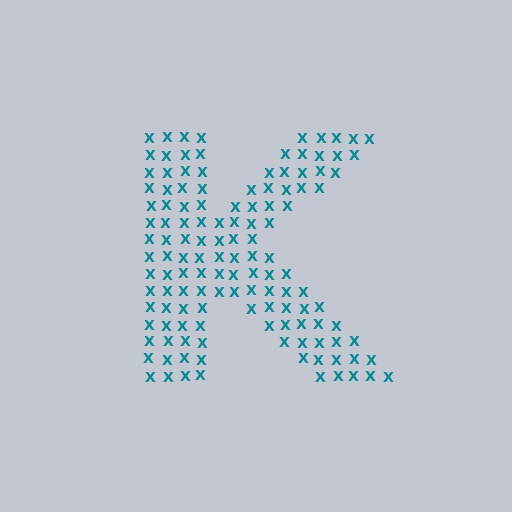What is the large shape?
The large shape is the letter K.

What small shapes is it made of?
It is made of small letter X's.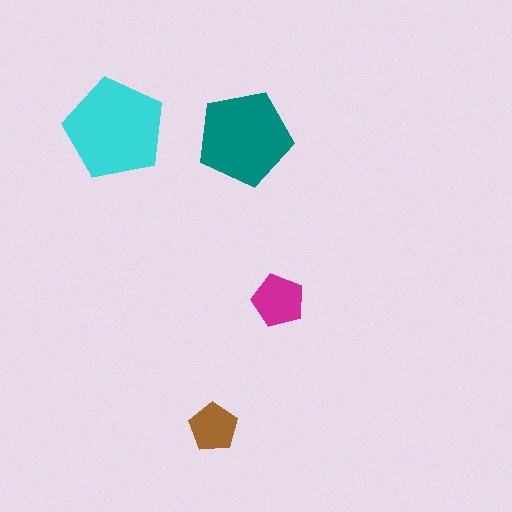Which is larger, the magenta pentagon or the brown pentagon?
The magenta one.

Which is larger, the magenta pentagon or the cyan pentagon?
The cyan one.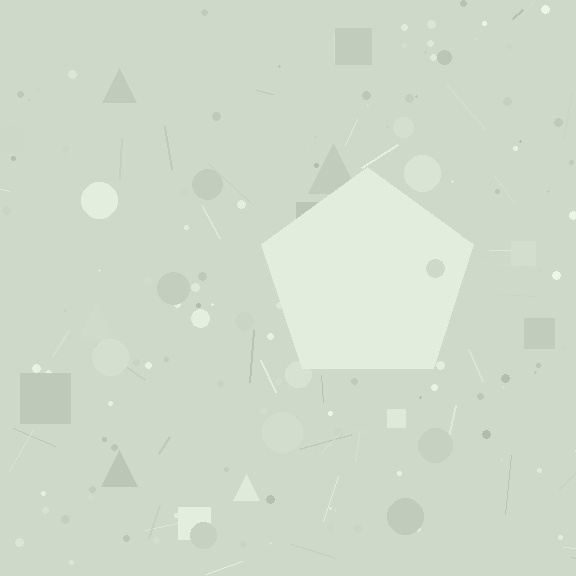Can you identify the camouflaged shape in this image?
The camouflaged shape is a pentagon.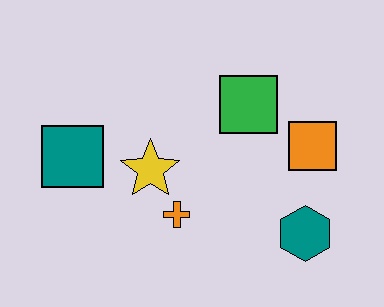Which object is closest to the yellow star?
The orange cross is closest to the yellow star.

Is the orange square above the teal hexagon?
Yes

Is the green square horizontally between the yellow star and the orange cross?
No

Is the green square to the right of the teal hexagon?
No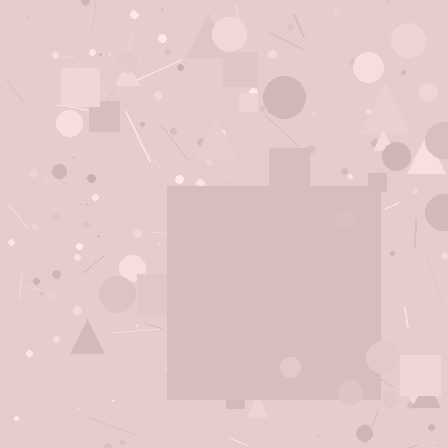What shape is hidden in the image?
A square is hidden in the image.